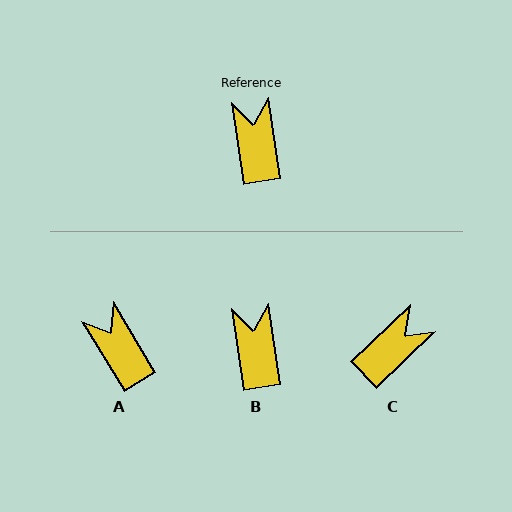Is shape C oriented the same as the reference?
No, it is off by about 54 degrees.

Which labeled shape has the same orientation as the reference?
B.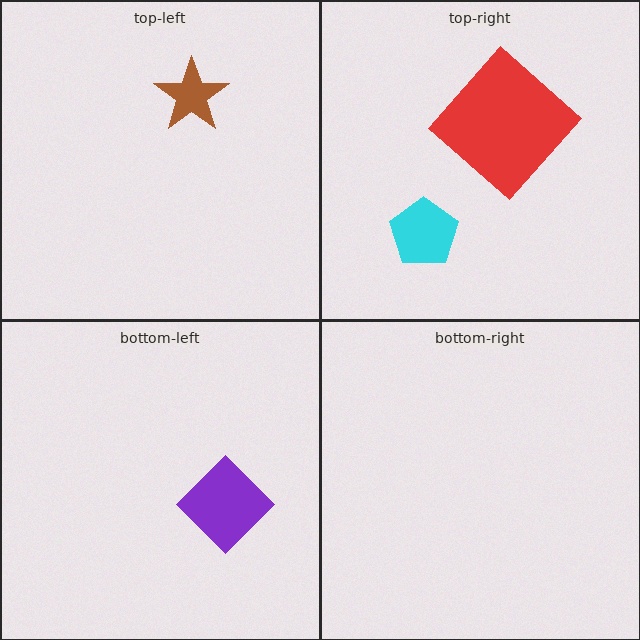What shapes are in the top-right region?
The red diamond, the cyan pentagon.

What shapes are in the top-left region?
The brown star.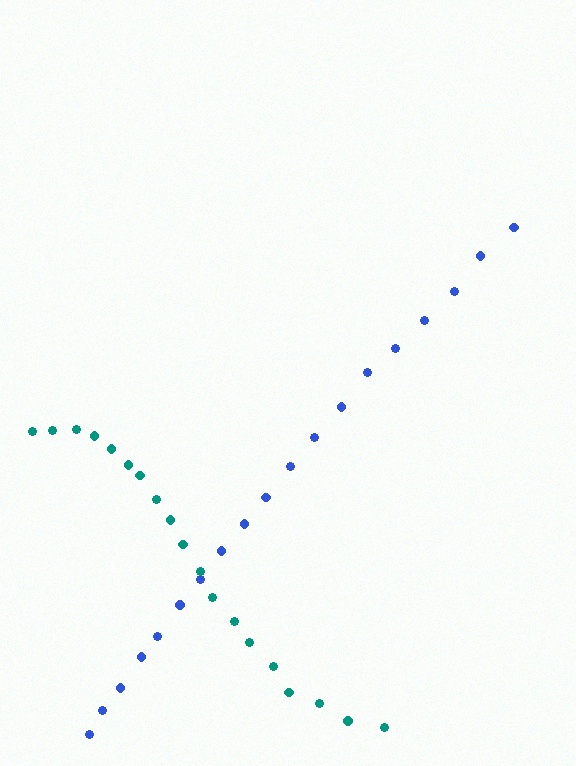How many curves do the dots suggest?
There are 2 distinct paths.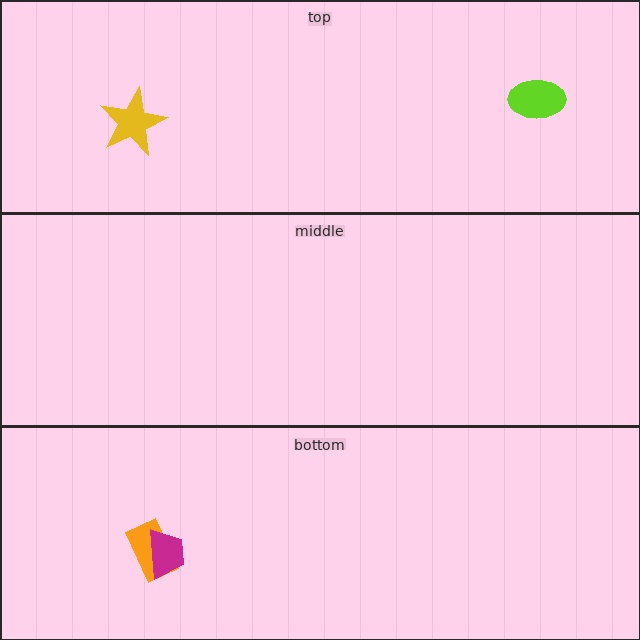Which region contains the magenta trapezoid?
The bottom region.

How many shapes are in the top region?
2.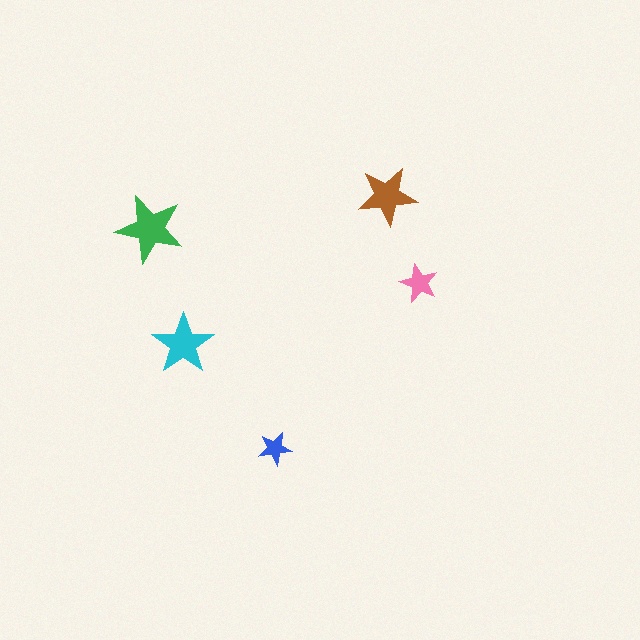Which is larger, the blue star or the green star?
The green one.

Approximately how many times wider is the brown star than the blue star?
About 2 times wider.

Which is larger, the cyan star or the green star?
The green one.